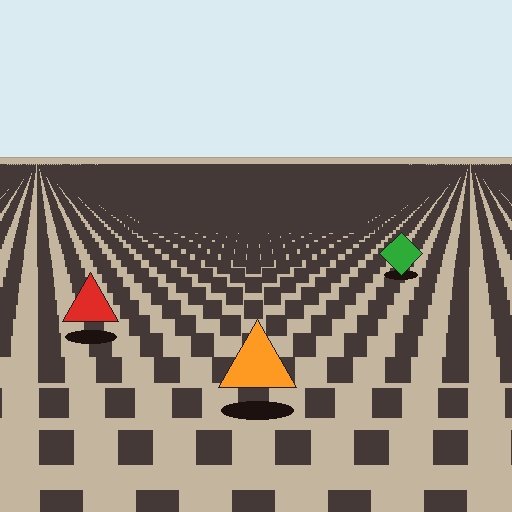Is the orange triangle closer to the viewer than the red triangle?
Yes. The orange triangle is closer — you can tell from the texture gradient: the ground texture is coarser near it.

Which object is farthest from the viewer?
The green diamond is farthest from the viewer. It appears smaller and the ground texture around it is denser.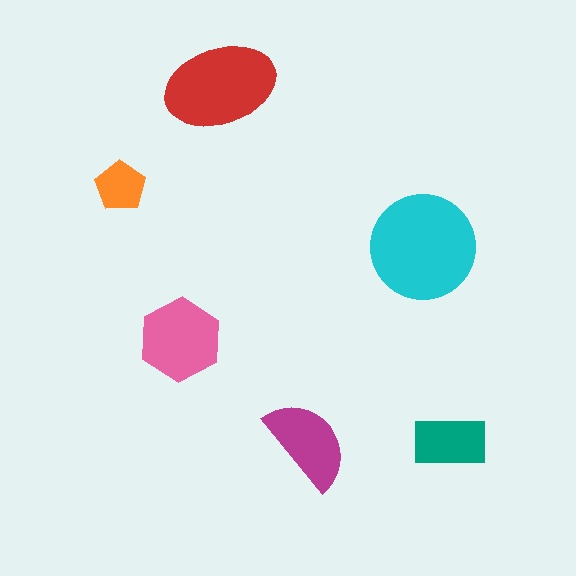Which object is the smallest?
The orange pentagon.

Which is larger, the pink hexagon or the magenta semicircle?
The pink hexagon.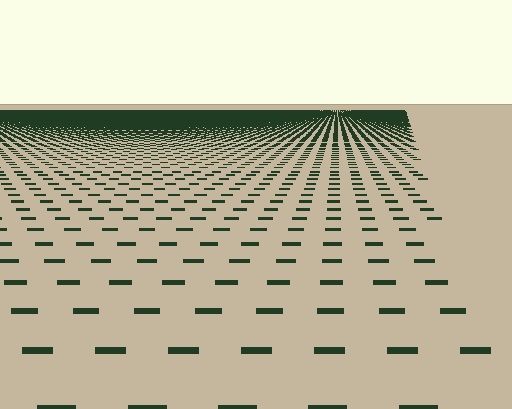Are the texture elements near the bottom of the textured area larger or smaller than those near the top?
Larger. Near the bottom, elements are closer to the viewer and appear at a bigger on-screen size.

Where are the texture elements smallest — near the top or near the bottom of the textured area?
Near the top.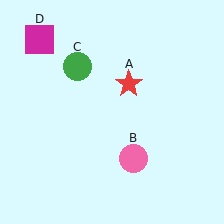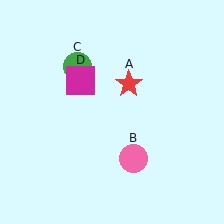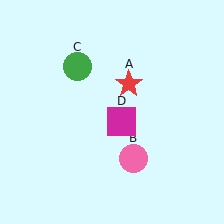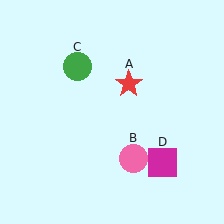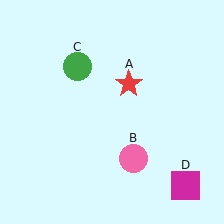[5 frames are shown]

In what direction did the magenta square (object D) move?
The magenta square (object D) moved down and to the right.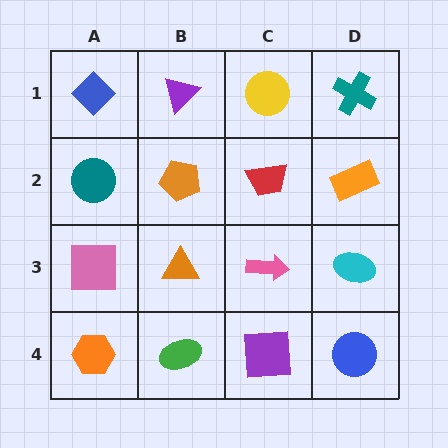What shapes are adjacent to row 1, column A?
A teal circle (row 2, column A), a purple triangle (row 1, column B).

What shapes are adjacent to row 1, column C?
A red trapezoid (row 2, column C), a purple triangle (row 1, column B), a teal cross (row 1, column D).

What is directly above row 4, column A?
A pink square.